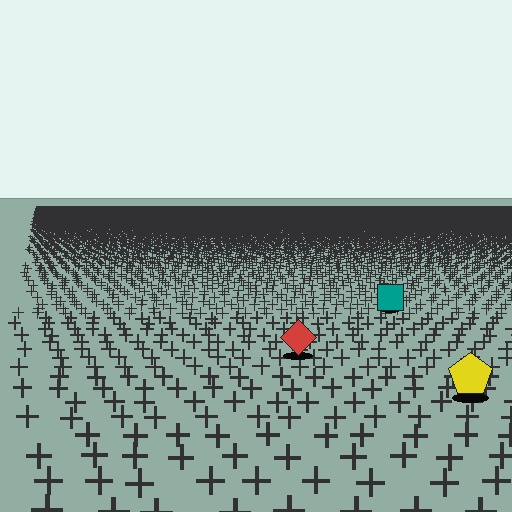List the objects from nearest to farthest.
From nearest to farthest: the yellow pentagon, the red diamond, the teal square.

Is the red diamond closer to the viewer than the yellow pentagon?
No. The yellow pentagon is closer — you can tell from the texture gradient: the ground texture is coarser near it.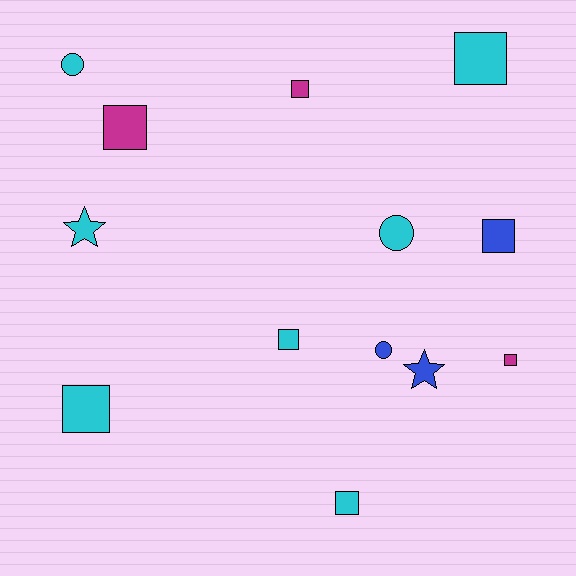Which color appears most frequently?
Cyan, with 7 objects.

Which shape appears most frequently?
Square, with 8 objects.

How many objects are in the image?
There are 13 objects.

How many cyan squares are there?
There are 4 cyan squares.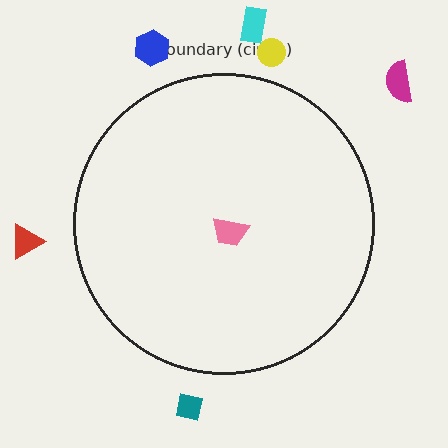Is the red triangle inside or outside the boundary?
Outside.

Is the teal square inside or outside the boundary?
Outside.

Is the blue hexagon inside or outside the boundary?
Outside.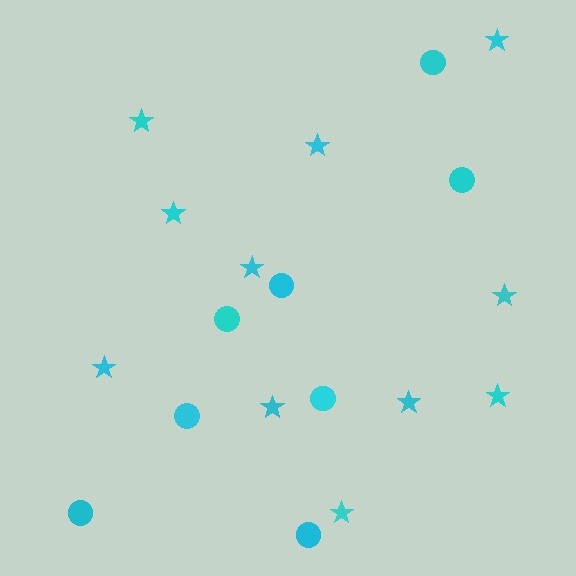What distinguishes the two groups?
There are 2 groups: one group of stars (11) and one group of circles (8).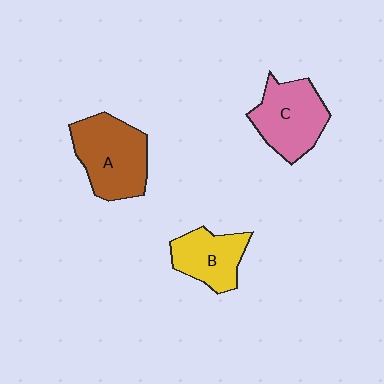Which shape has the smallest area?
Shape B (yellow).